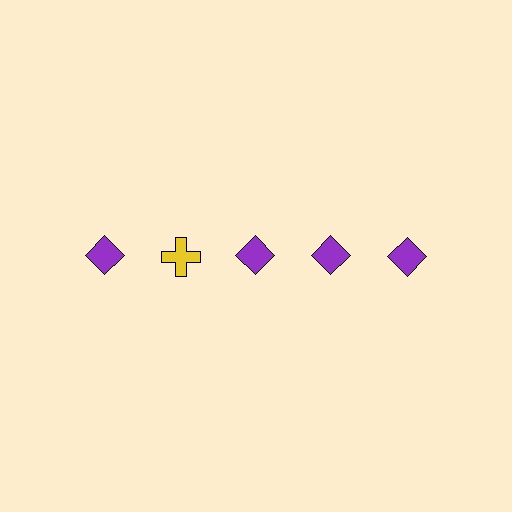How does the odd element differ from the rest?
It differs in both color (yellow instead of purple) and shape (cross instead of diamond).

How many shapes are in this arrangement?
There are 5 shapes arranged in a grid pattern.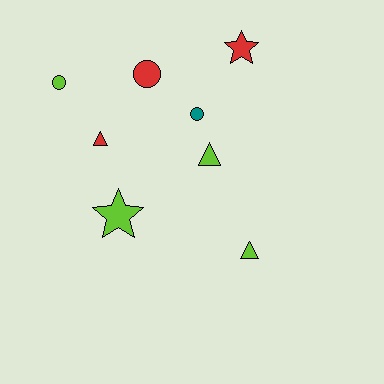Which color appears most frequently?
Lime, with 4 objects.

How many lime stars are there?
There is 1 lime star.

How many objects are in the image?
There are 8 objects.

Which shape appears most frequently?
Circle, with 3 objects.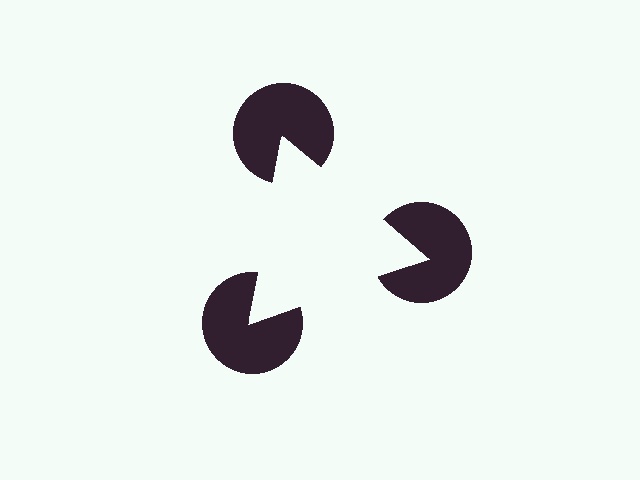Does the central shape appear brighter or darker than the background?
It typically appears slightly brighter than the background, even though no actual brightness change is drawn.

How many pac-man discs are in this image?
There are 3 — one at each vertex of the illusory triangle.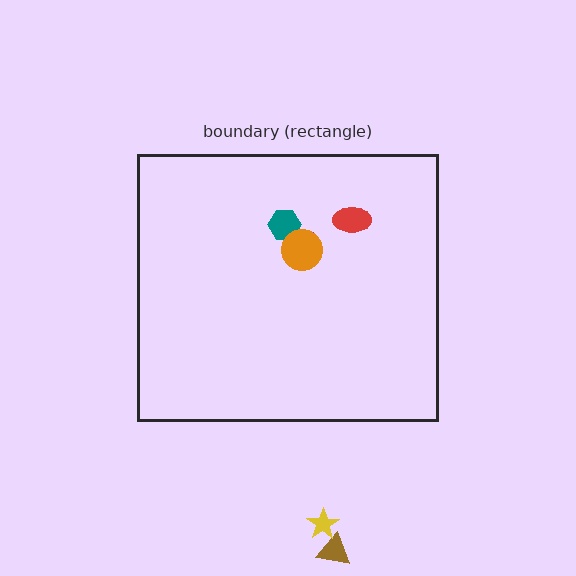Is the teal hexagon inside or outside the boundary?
Inside.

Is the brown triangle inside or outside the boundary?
Outside.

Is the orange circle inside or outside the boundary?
Inside.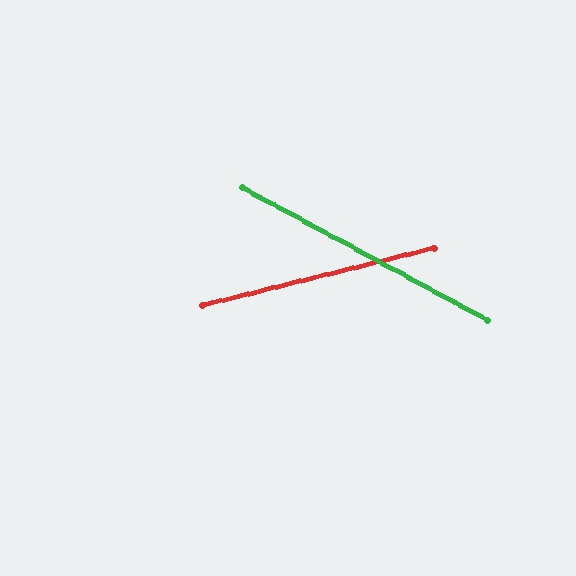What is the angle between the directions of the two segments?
Approximately 42 degrees.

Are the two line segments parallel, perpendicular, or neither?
Neither parallel nor perpendicular — they differ by about 42°.